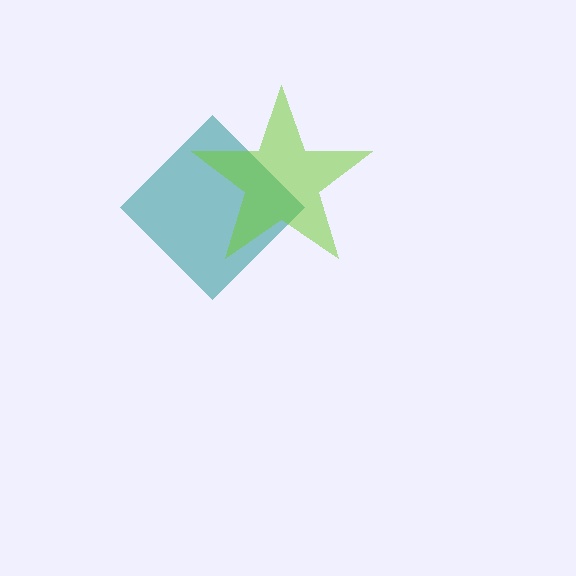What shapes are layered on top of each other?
The layered shapes are: a teal diamond, a lime star.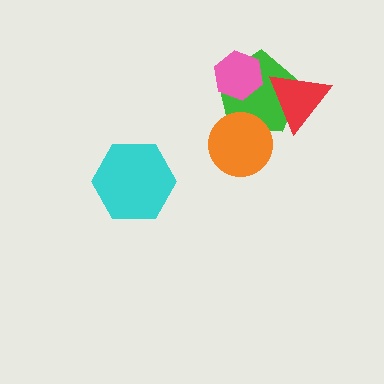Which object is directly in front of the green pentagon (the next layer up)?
The orange circle is directly in front of the green pentagon.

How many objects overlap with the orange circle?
1 object overlaps with the orange circle.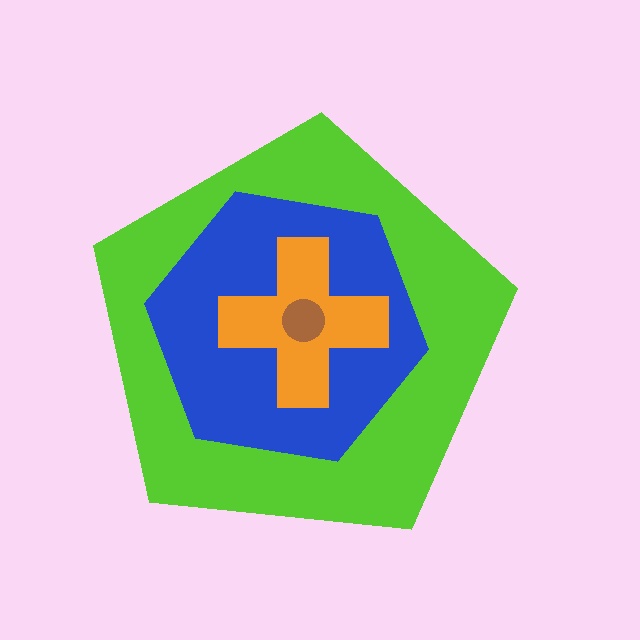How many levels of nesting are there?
4.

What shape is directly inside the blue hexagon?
The orange cross.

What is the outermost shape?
The lime pentagon.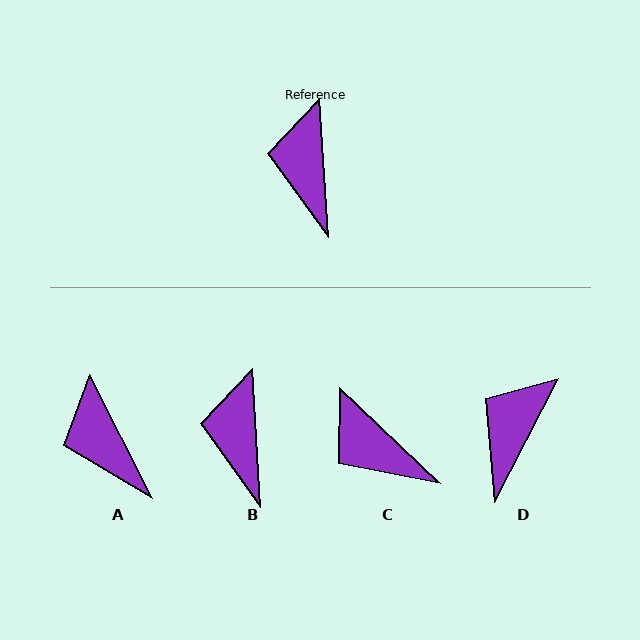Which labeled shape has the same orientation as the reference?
B.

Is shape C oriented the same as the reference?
No, it is off by about 43 degrees.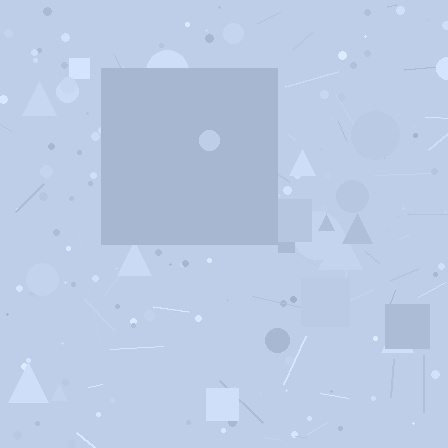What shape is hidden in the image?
A square is hidden in the image.